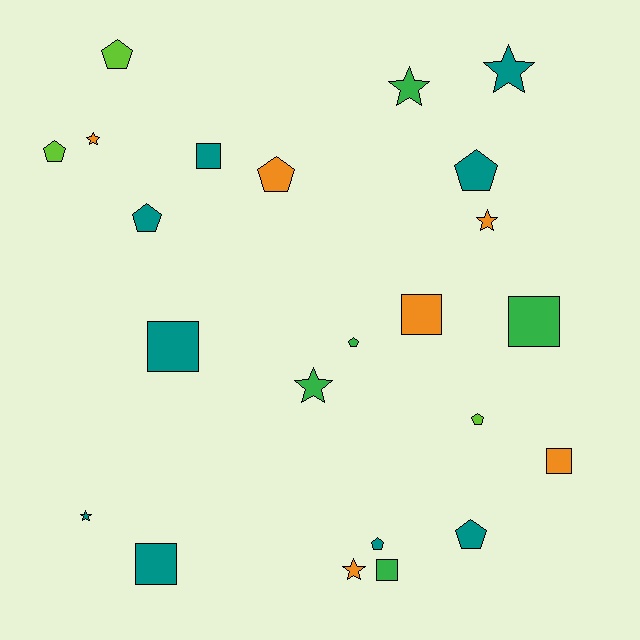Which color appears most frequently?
Teal, with 9 objects.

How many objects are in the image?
There are 23 objects.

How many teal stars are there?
There are 2 teal stars.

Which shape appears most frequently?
Pentagon, with 9 objects.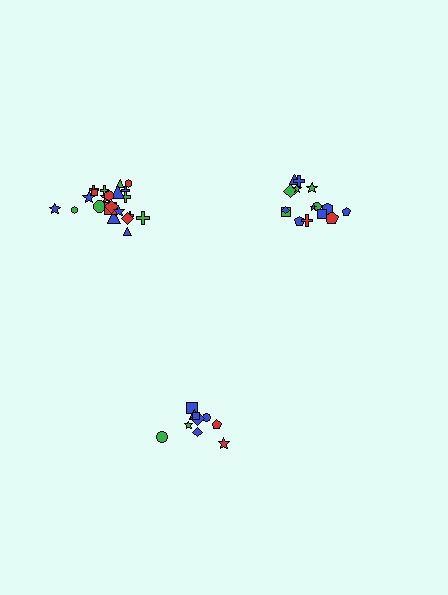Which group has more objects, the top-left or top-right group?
The top-left group.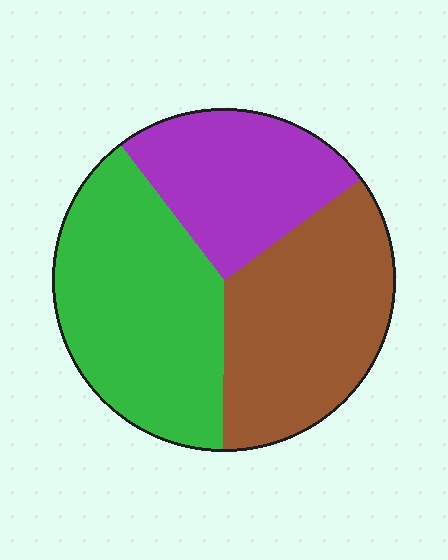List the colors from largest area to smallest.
From largest to smallest: green, brown, purple.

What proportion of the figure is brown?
Brown takes up about one third (1/3) of the figure.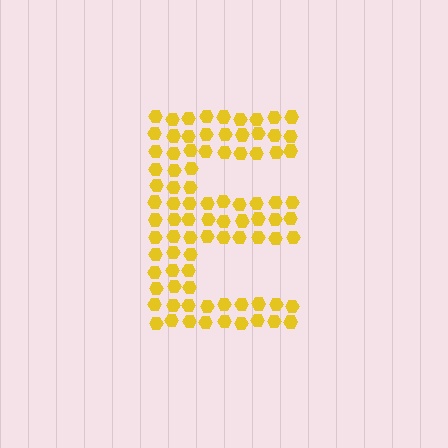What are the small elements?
The small elements are hexagons.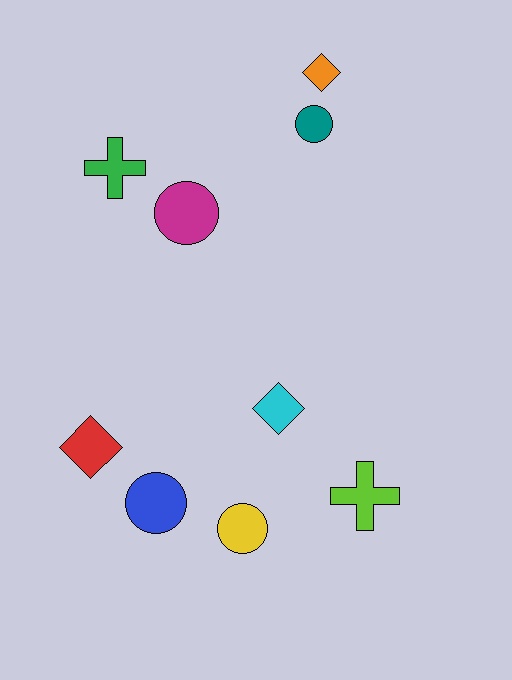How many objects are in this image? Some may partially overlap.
There are 9 objects.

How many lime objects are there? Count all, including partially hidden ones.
There is 1 lime object.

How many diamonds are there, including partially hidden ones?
There are 3 diamonds.